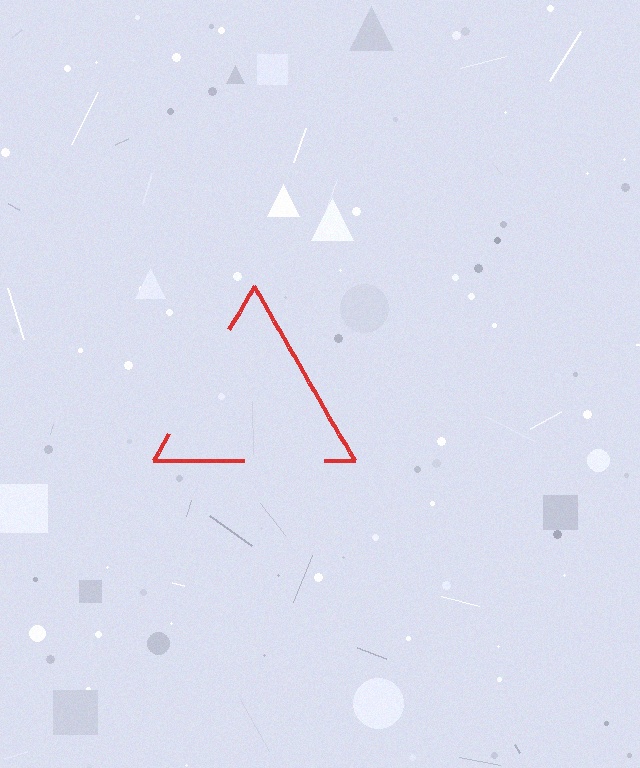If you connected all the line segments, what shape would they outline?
They would outline a triangle.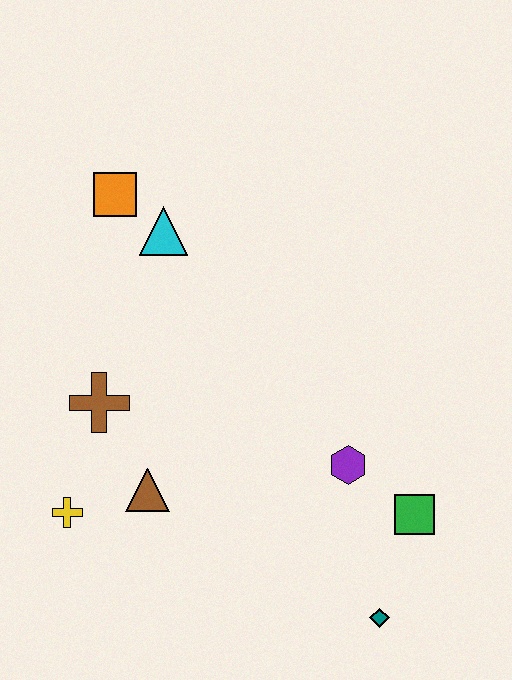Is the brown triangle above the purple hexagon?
No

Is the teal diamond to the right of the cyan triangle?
Yes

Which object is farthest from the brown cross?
The teal diamond is farthest from the brown cross.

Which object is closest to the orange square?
The cyan triangle is closest to the orange square.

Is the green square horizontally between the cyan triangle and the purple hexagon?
No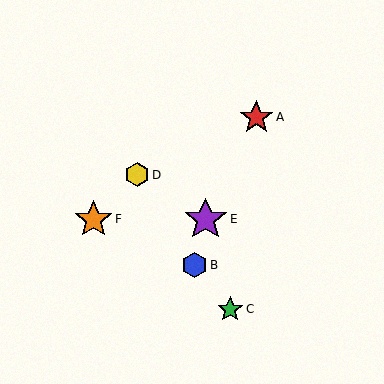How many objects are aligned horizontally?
2 objects (E, F) are aligned horizontally.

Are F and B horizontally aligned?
No, F is at y≈219 and B is at y≈265.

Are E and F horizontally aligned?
Yes, both are at y≈219.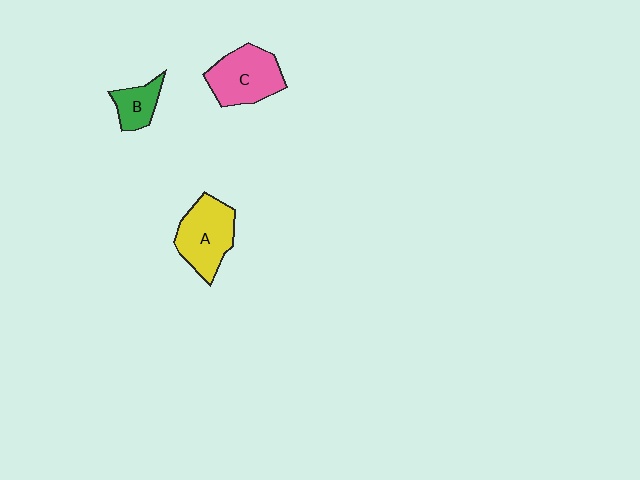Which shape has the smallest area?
Shape B (green).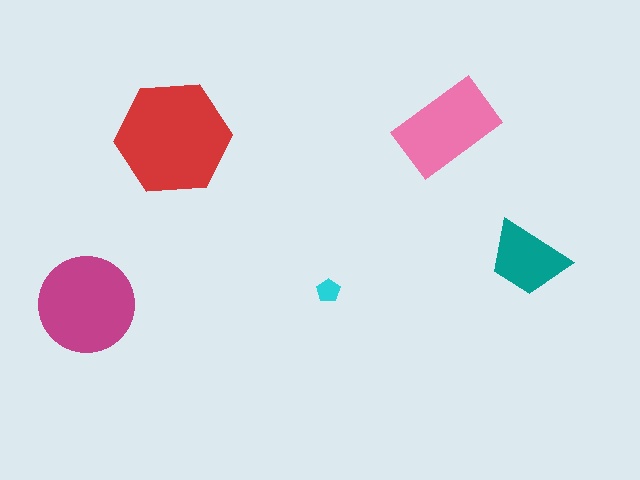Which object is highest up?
The pink rectangle is topmost.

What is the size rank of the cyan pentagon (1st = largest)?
5th.